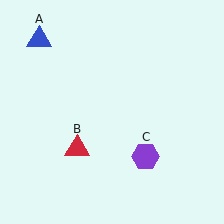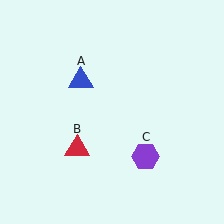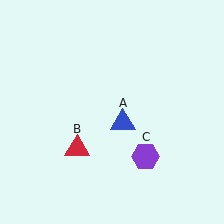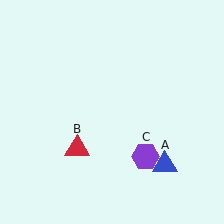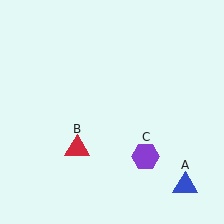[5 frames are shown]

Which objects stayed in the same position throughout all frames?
Red triangle (object B) and purple hexagon (object C) remained stationary.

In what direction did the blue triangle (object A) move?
The blue triangle (object A) moved down and to the right.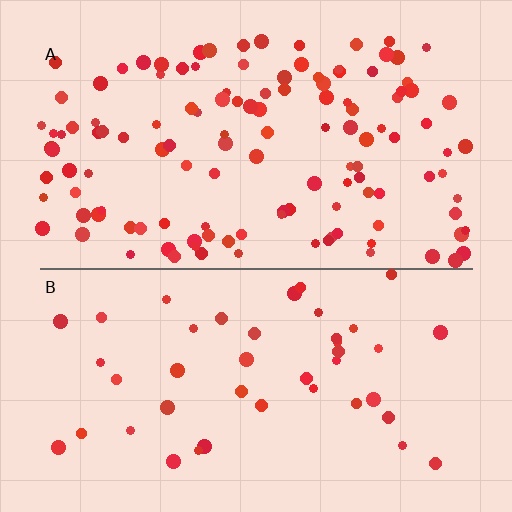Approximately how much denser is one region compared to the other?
Approximately 2.9× — region A over region B.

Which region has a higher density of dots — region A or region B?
A (the top).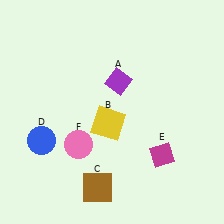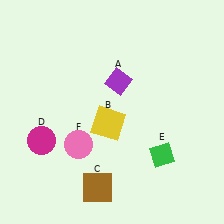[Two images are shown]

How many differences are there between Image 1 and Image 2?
There are 2 differences between the two images.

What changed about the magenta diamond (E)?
In Image 1, E is magenta. In Image 2, it changed to green.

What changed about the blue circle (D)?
In Image 1, D is blue. In Image 2, it changed to magenta.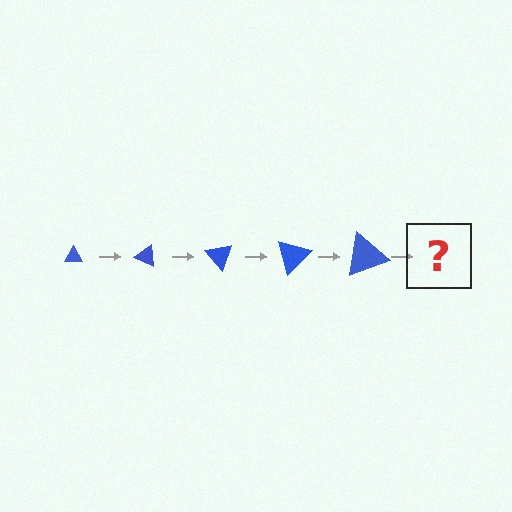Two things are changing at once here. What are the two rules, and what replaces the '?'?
The two rules are that the triangle grows larger each step and it rotates 25 degrees each step. The '?' should be a triangle, larger than the previous one and rotated 125 degrees from the start.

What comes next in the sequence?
The next element should be a triangle, larger than the previous one and rotated 125 degrees from the start.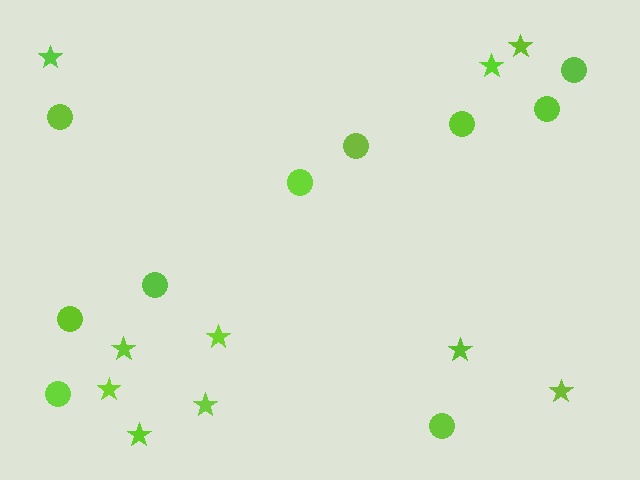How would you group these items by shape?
There are 2 groups: one group of stars (10) and one group of circles (10).